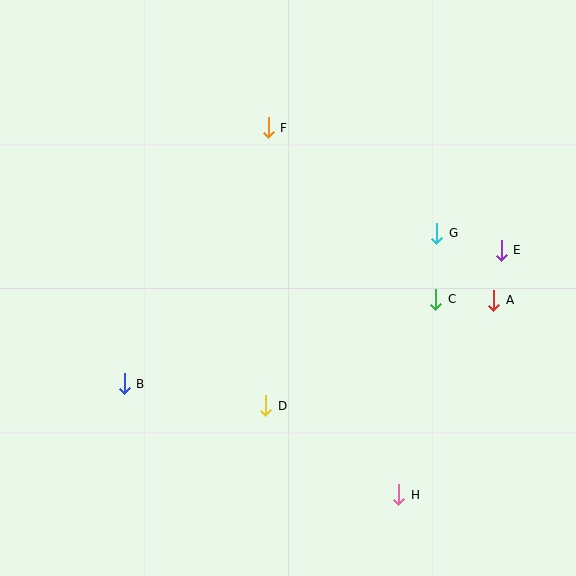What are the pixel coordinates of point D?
Point D is at (266, 406).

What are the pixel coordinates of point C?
Point C is at (436, 299).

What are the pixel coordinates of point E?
Point E is at (501, 250).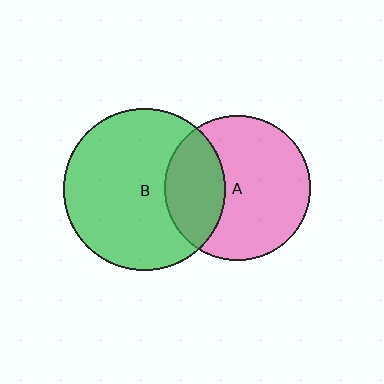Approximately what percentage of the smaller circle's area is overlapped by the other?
Approximately 30%.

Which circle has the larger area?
Circle B (green).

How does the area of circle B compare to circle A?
Approximately 1.2 times.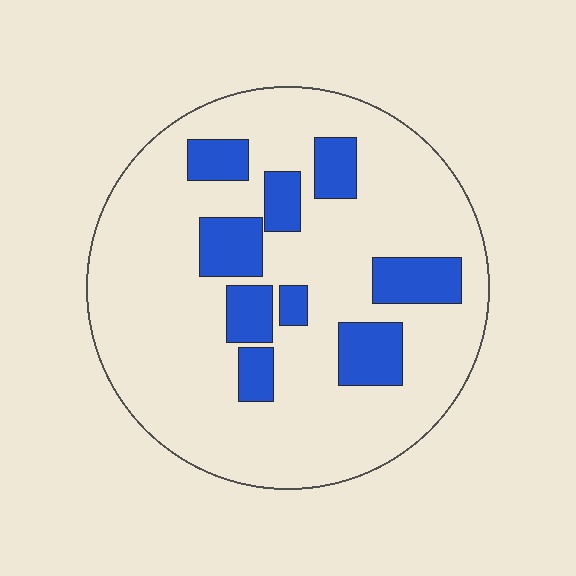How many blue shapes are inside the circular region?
9.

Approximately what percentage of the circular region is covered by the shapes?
Approximately 20%.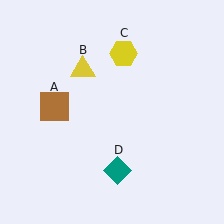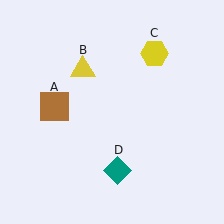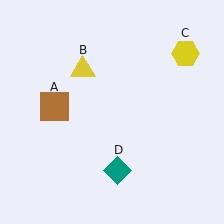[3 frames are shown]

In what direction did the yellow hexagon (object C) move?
The yellow hexagon (object C) moved right.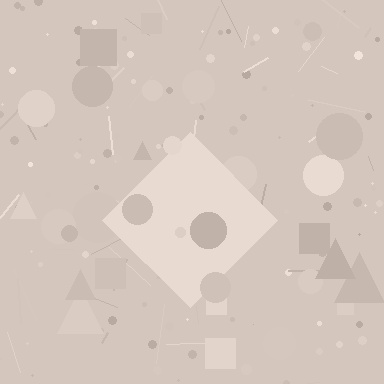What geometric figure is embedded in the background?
A diamond is embedded in the background.